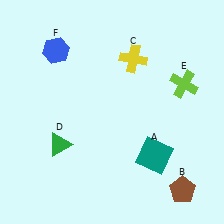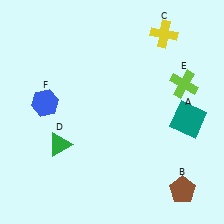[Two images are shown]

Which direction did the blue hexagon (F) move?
The blue hexagon (F) moved down.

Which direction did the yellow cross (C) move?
The yellow cross (C) moved right.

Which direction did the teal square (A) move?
The teal square (A) moved up.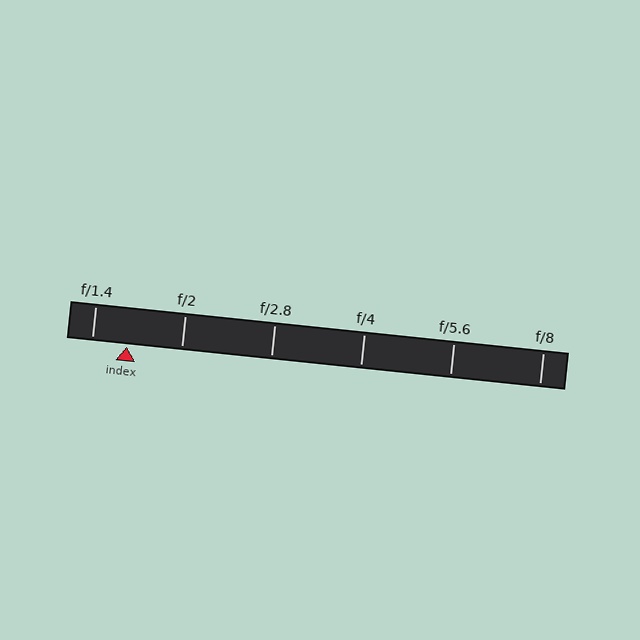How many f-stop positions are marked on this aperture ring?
There are 6 f-stop positions marked.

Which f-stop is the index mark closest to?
The index mark is closest to f/1.4.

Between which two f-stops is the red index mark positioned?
The index mark is between f/1.4 and f/2.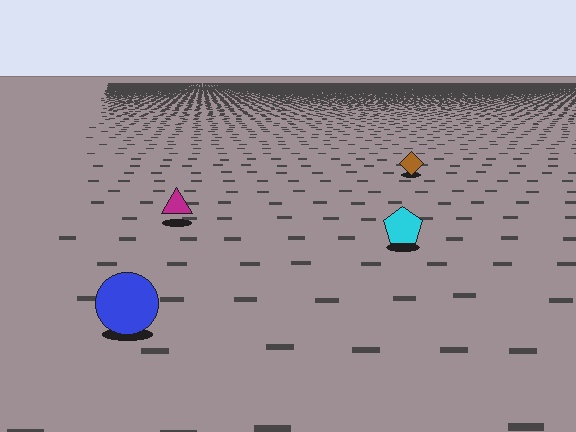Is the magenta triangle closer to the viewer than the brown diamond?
Yes. The magenta triangle is closer — you can tell from the texture gradient: the ground texture is coarser near it.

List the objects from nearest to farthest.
From nearest to farthest: the blue circle, the cyan pentagon, the magenta triangle, the brown diamond.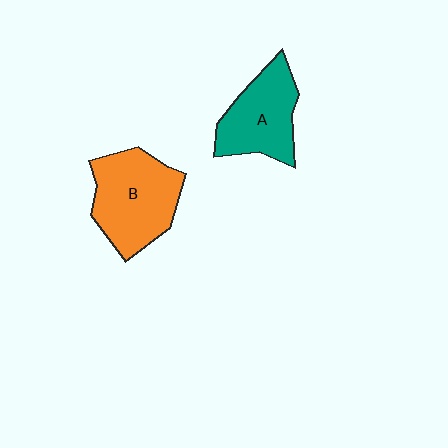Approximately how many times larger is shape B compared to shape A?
Approximately 1.2 times.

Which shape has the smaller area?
Shape A (teal).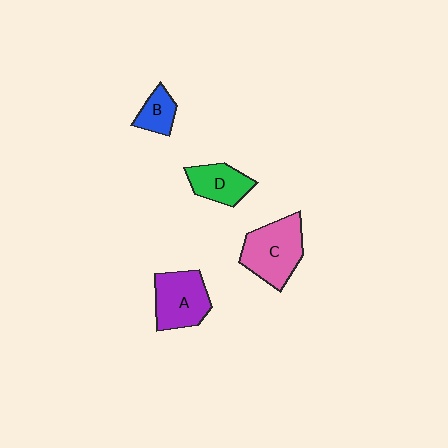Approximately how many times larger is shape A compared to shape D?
Approximately 1.4 times.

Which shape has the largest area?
Shape C (pink).